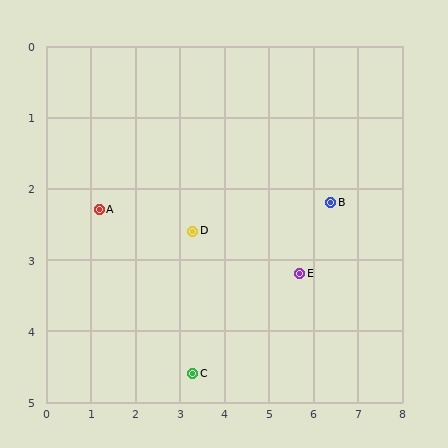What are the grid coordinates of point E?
Point E is at approximately (5.7, 3.2).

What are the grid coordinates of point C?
Point C is at approximately (3.3, 4.6).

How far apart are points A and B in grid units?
Points A and B are about 5.2 grid units apart.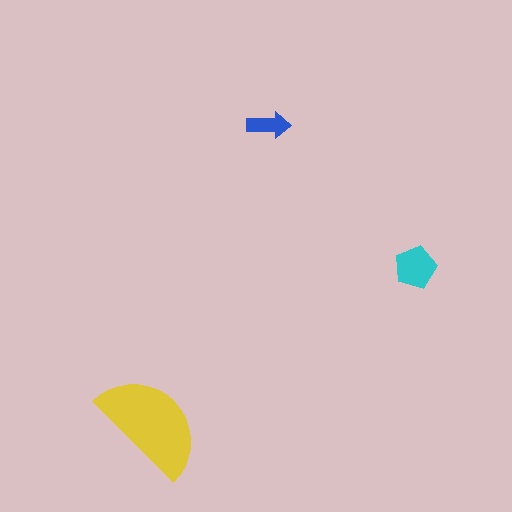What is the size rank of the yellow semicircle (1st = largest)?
1st.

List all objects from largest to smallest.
The yellow semicircle, the cyan pentagon, the blue arrow.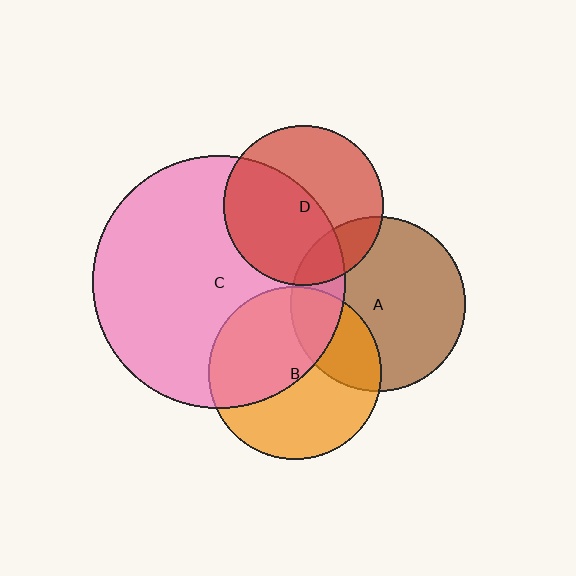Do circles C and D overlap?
Yes.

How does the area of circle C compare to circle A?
Approximately 2.1 times.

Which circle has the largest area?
Circle C (pink).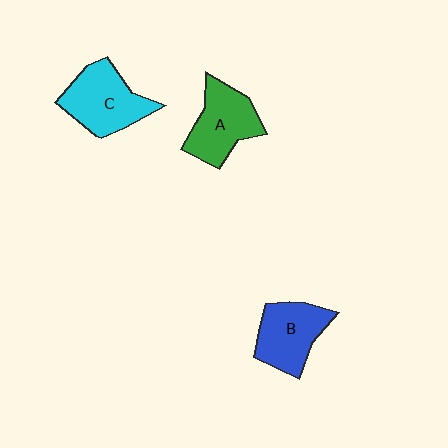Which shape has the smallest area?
Shape B (blue).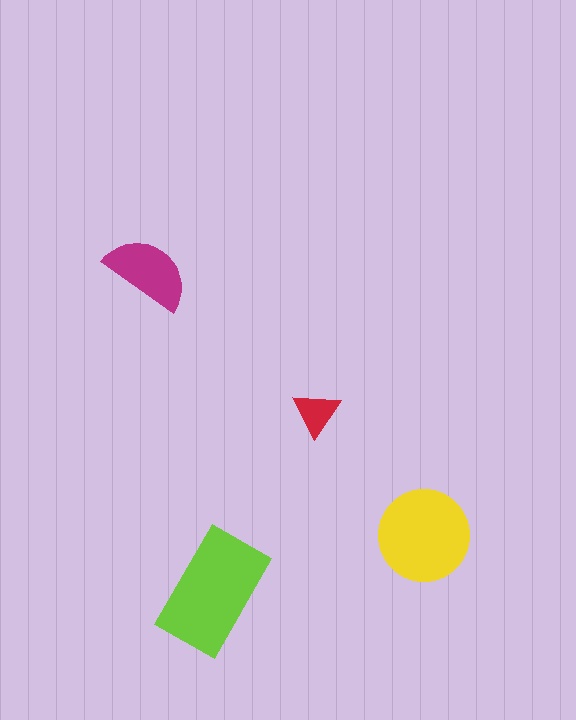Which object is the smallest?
The red triangle.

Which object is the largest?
The lime rectangle.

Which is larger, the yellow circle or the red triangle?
The yellow circle.